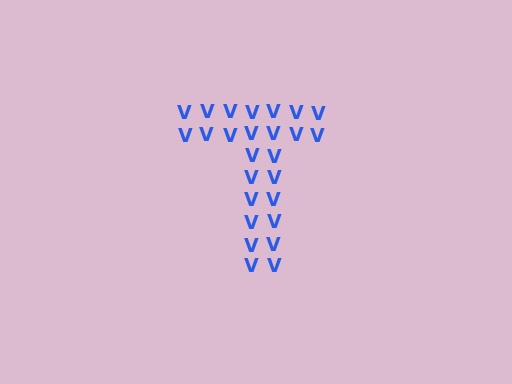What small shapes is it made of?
It is made of small letter V's.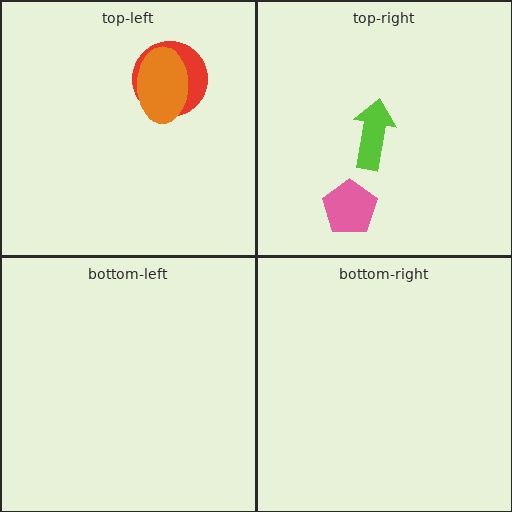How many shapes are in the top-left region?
2.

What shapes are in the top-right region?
The pink pentagon, the lime arrow.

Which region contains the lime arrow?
The top-right region.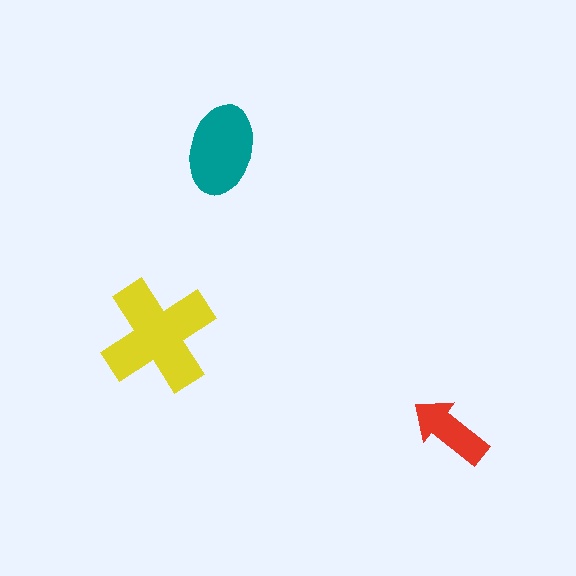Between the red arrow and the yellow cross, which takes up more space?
The yellow cross.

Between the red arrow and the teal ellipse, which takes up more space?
The teal ellipse.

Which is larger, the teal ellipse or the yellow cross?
The yellow cross.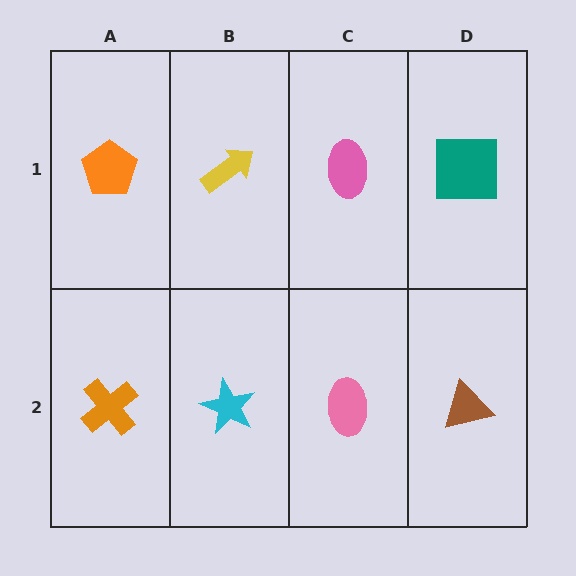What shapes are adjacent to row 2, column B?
A yellow arrow (row 1, column B), an orange cross (row 2, column A), a pink ellipse (row 2, column C).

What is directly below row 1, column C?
A pink ellipse.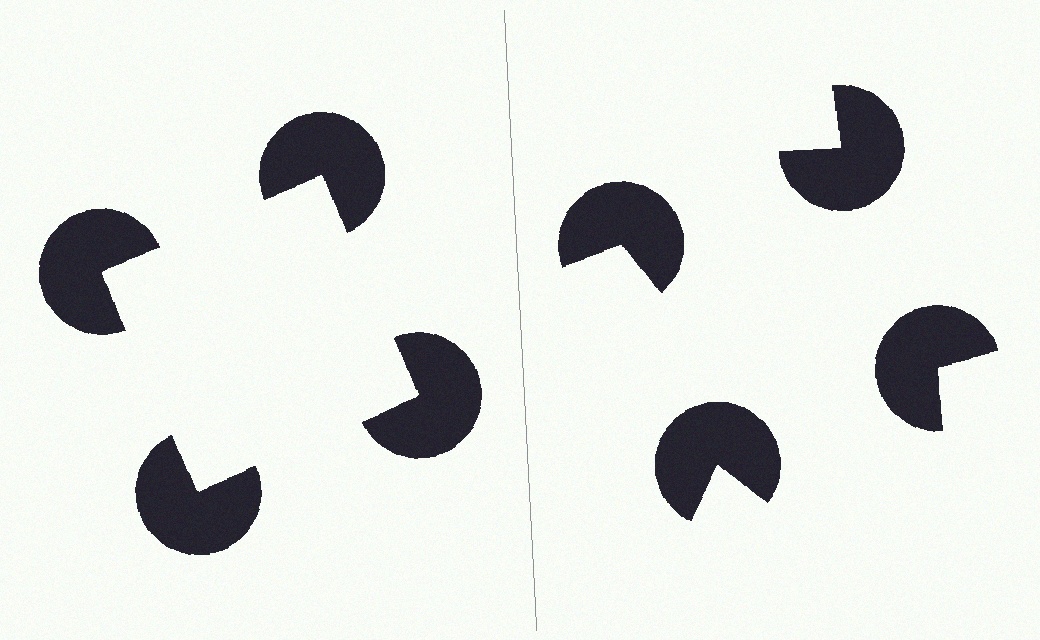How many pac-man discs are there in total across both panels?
8 — 4 on each side.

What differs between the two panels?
The pac-man discs are positioned identically on both sides; only the wedge orientations differ. On the left they align to a square; on the right they are misaligned.